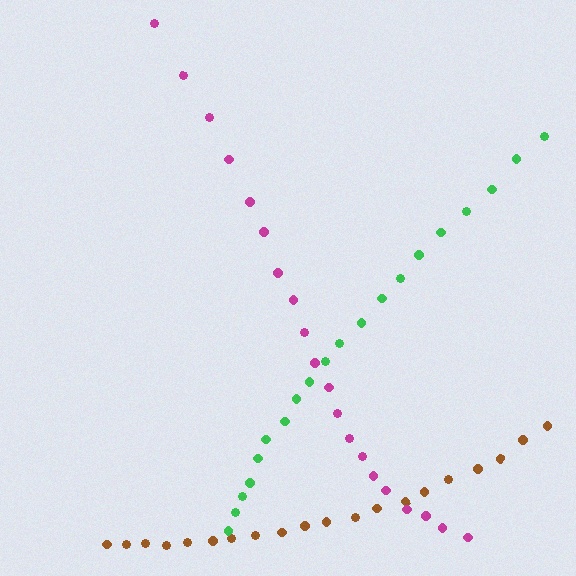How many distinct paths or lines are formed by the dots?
There are 3 distinct paths.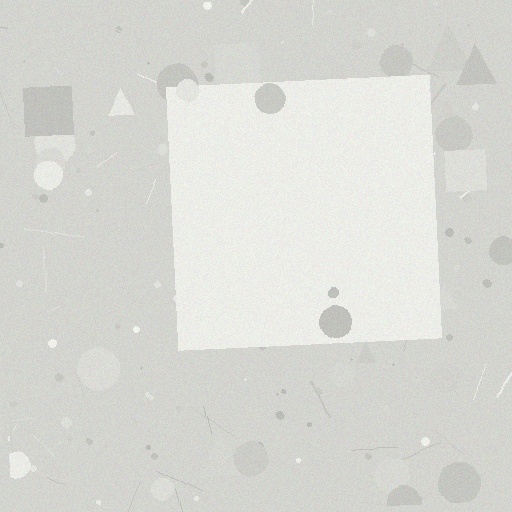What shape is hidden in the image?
A square is hidden in the image.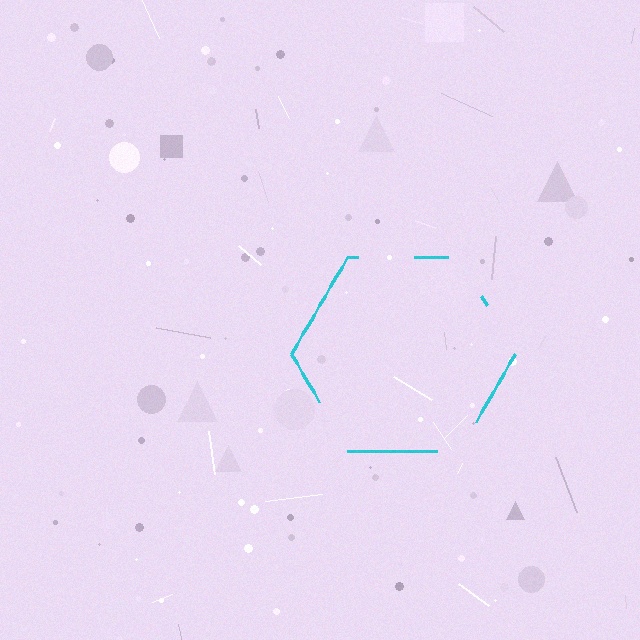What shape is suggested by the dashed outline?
The dashed outline suggests a hexagon.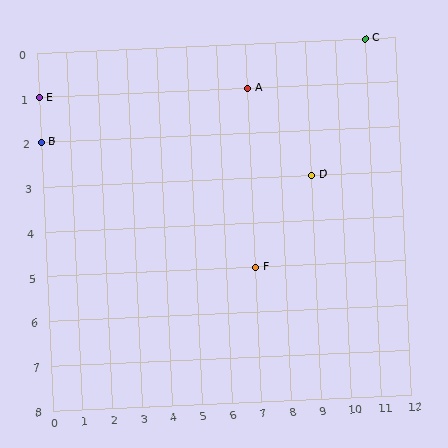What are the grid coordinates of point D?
Point D is at grid coordinates (9, 3).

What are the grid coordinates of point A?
Point A is at grid coordinates (7, 1).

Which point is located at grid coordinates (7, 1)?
Point A is at (7, 1).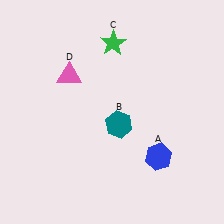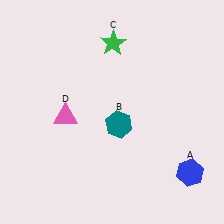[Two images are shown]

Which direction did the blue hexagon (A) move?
The blue hexagon (A) moved right.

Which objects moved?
The objects that moved are: the blue hexagon (A), the pink triangle (D).